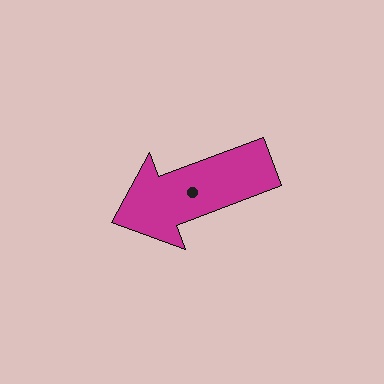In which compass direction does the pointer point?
West.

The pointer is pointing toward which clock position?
Roughly 8 o'clock.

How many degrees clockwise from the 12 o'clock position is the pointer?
Approximately 249 degrees.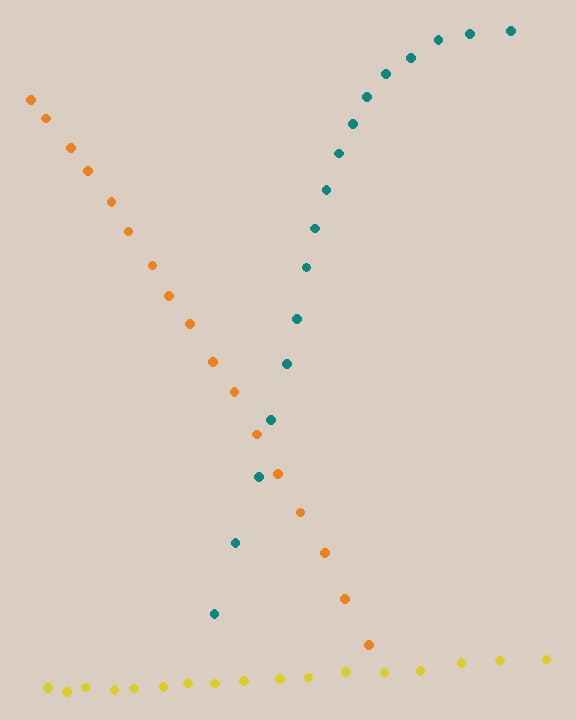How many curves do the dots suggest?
There are 3 distinct paths.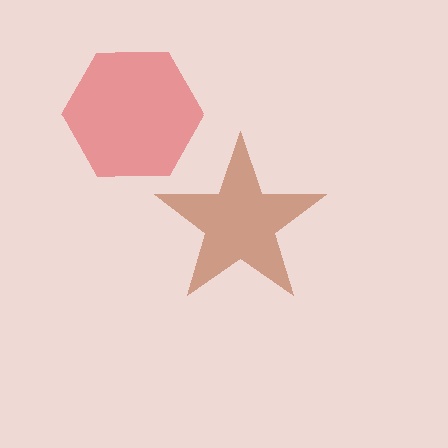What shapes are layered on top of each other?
The layered shapes are: a red hexagon, a brown star.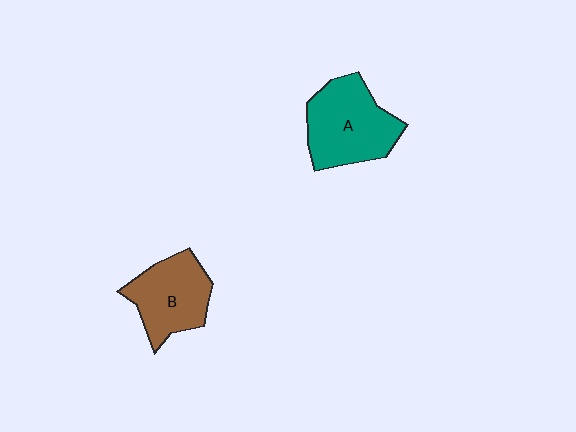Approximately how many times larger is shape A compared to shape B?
Approximately 1.2 times.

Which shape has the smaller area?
Shape B (brown).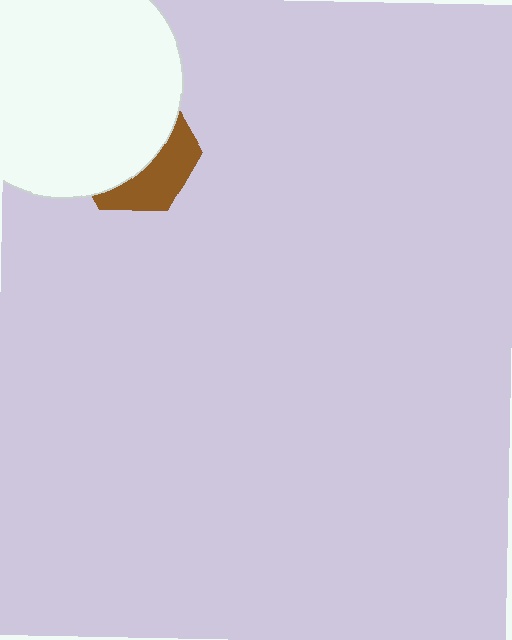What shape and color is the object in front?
The object in front is a white circle.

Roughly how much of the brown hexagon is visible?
A small part of it is visible (roughly 36%).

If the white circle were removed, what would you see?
You would see the complete brown hexagon.